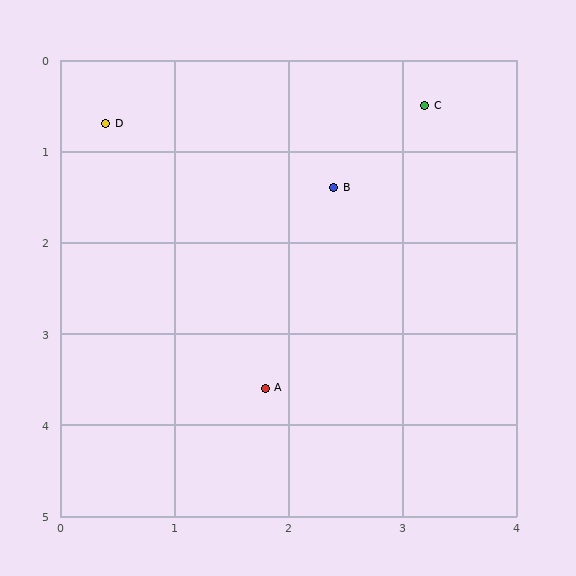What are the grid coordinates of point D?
Point D is at approximately (0.4, 0.7).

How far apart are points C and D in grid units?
Points C and D are about 2.8 grid units apart.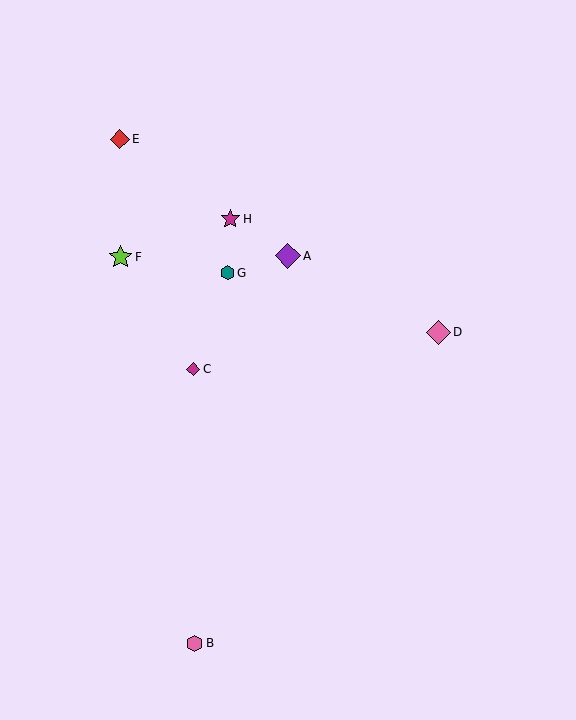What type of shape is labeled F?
Shape F is a lime star.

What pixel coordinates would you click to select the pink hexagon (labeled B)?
Click at (194, 643) to select the pink hexagon B.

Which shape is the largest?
The purple diamond (labeled A) is the largest.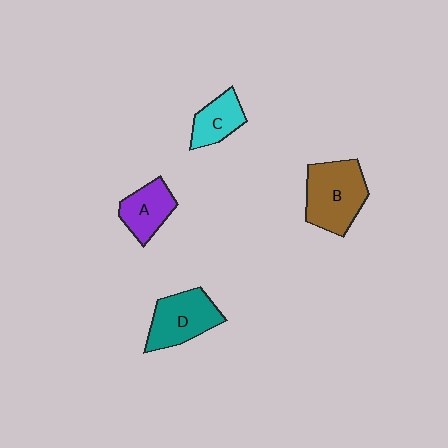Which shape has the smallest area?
Shape C (cyan).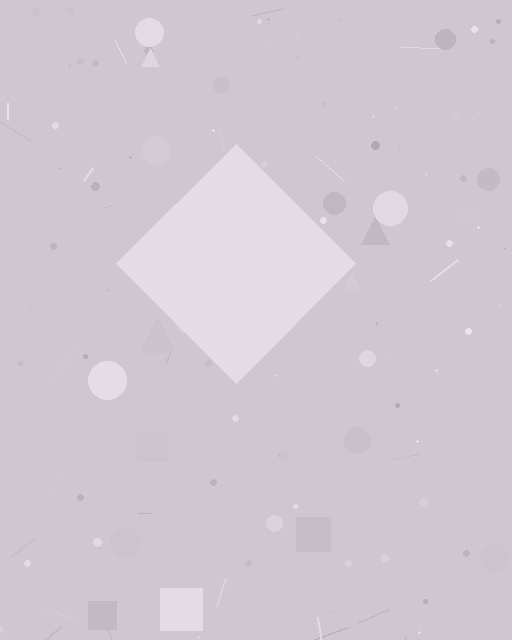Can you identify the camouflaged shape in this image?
The camouflaged shape is a diamond.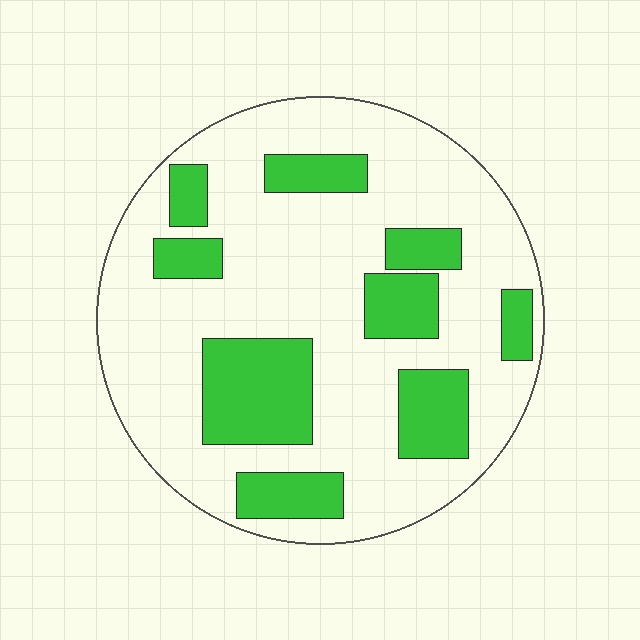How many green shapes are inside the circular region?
9.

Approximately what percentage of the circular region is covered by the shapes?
Approximately 25%.